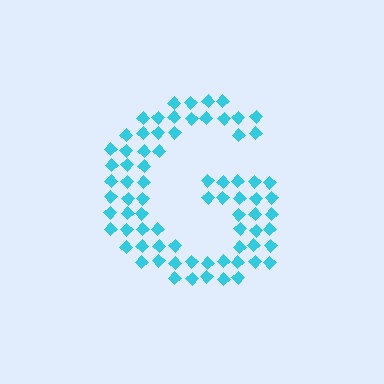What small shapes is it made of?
It is made of small diamonds.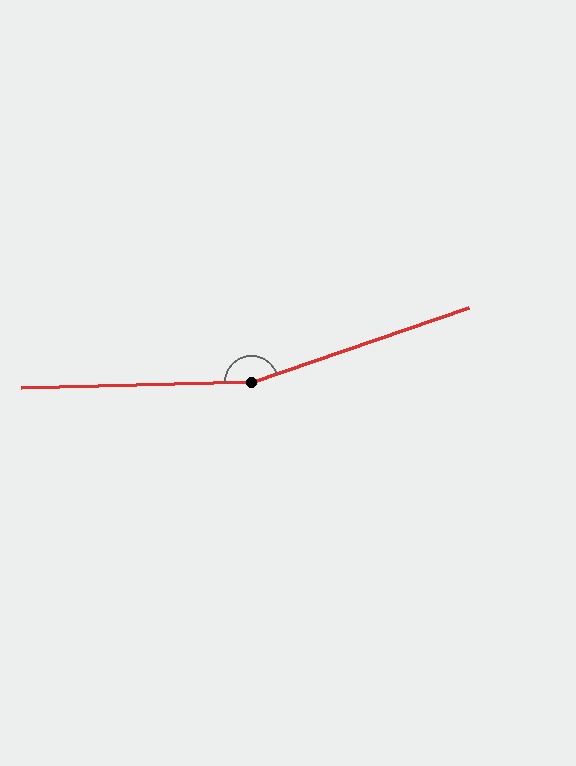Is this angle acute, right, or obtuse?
It is obtuse.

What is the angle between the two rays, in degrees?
Approximately 163 degrees.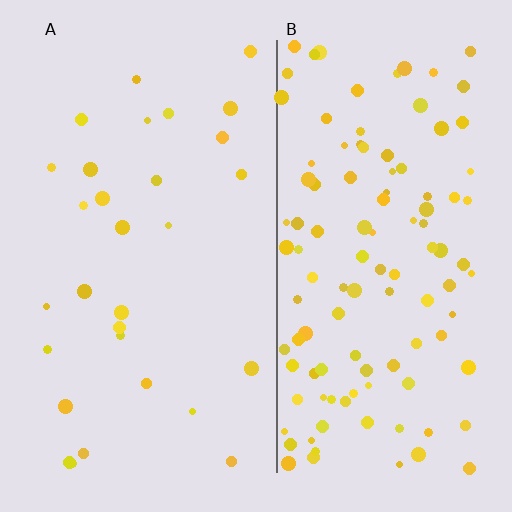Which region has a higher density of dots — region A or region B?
B (the right).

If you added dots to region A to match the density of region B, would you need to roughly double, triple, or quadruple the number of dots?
Approximately quadruple.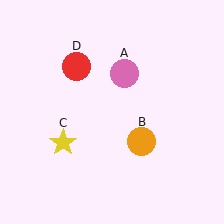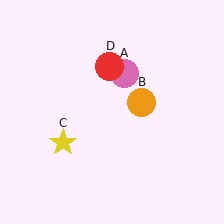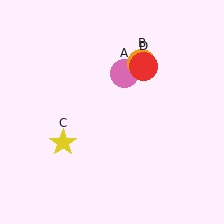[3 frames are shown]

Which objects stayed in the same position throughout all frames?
Pink circle (object A) and yellow star (object C) remained stationary.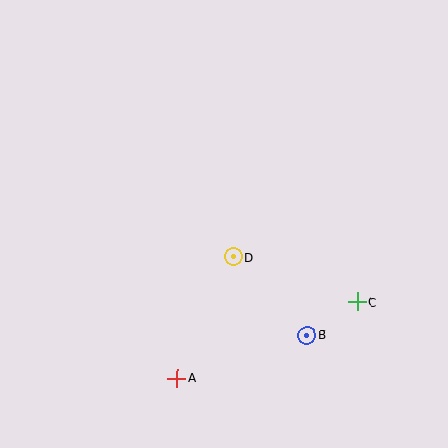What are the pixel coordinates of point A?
Point A is at (177, 378).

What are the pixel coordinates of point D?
Point D is at (234, 257).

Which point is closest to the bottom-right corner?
Point C is closest to the bottom-right corner.